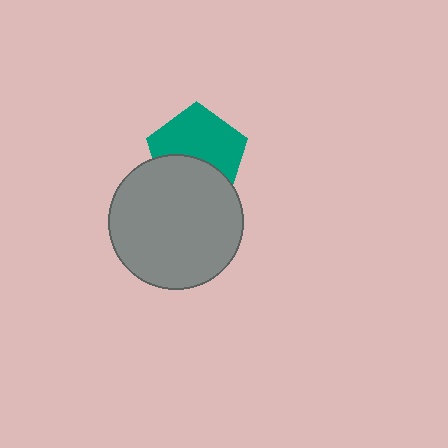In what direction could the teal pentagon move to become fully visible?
The teal pentagon could move up. That would shift it out from behind the gray circle entirely.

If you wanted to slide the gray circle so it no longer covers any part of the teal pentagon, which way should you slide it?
Slide it down — that is the most direct way to separate the two shapes.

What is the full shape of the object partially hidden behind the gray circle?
The partially hidden object is a teal pentagon.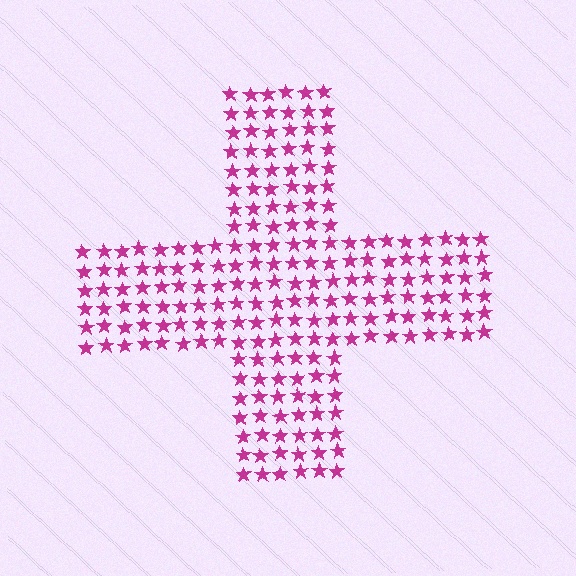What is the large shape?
The large shape is a cross.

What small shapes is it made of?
It is made of small stars.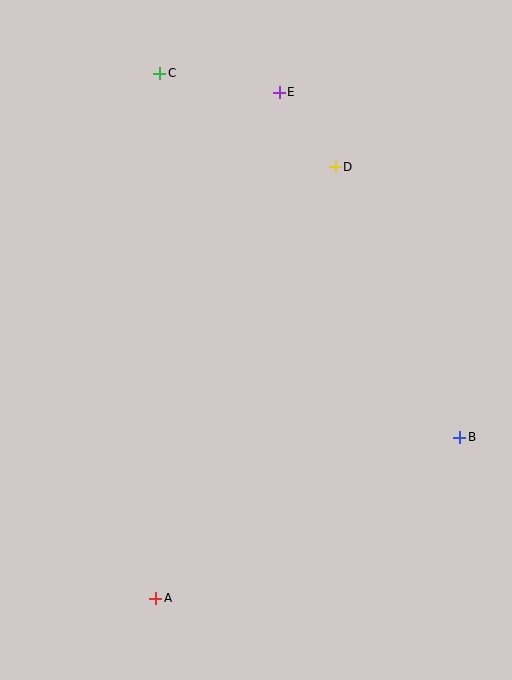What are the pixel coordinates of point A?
Point A is at (156, 598).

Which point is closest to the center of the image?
Point D at (335, 167) is closest to the center.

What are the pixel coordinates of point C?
Point C is at (160, 73).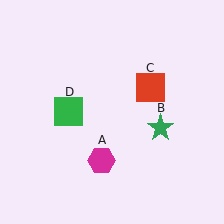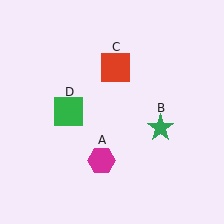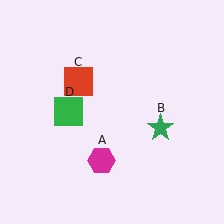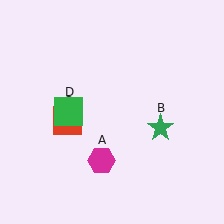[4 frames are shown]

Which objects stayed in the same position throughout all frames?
Magenta hexagon (object A) and green star (object B) and green square (object D) remained stationary.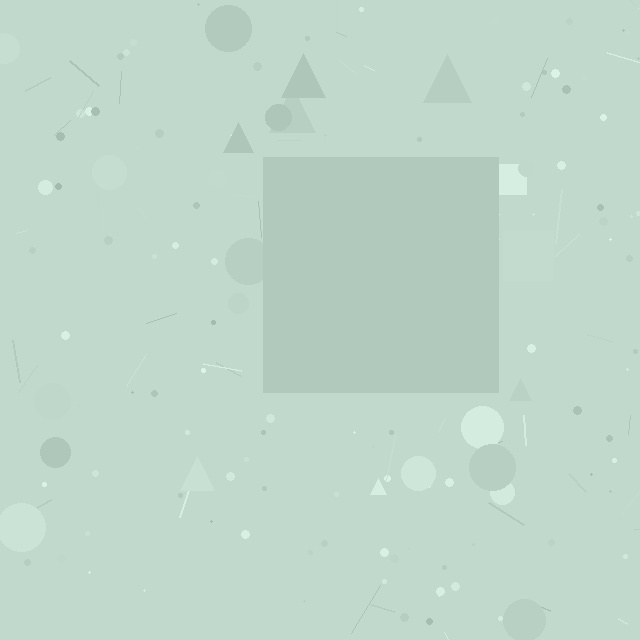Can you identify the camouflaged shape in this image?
The camouflaged shape is a square.